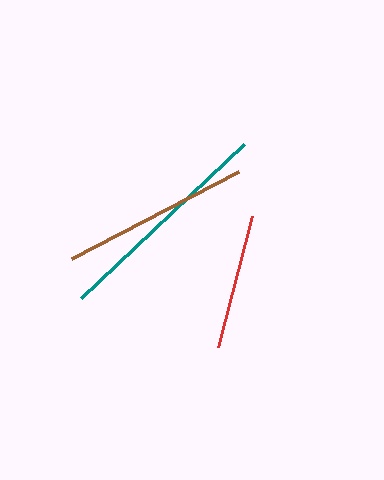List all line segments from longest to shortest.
From longest to shortest: teal, brown, red.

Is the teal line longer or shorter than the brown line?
The teal line is longer than the brown line.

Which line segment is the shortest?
The red line is the shortest at approximately 136 pixels.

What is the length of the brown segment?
The brown segment is approximately 188 pixels long.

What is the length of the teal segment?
The teal segment is approximately 224 pixels long.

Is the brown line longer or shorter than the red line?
The brown line is longer than the red line.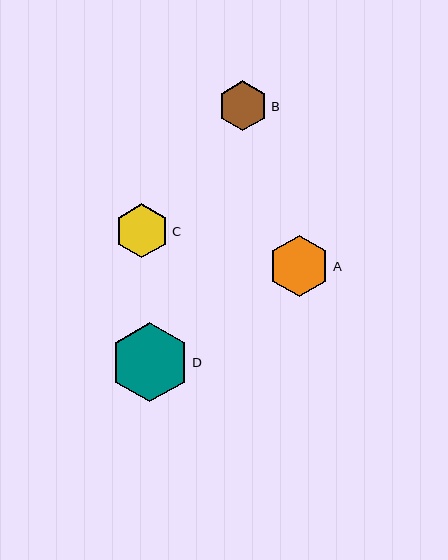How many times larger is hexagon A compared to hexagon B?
Hexagon A is approximately 1.2 times the size of hexagon B.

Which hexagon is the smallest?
Hexagon B is the smallest with a size of approximately 50 pixels.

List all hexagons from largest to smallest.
From largest to smallest: D, A, C, B.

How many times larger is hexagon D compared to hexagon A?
Hexagon D is approximately 1.3 times the size of hexagon A.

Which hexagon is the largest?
Hexagon D is the largest with a size of approximately 79 pixels.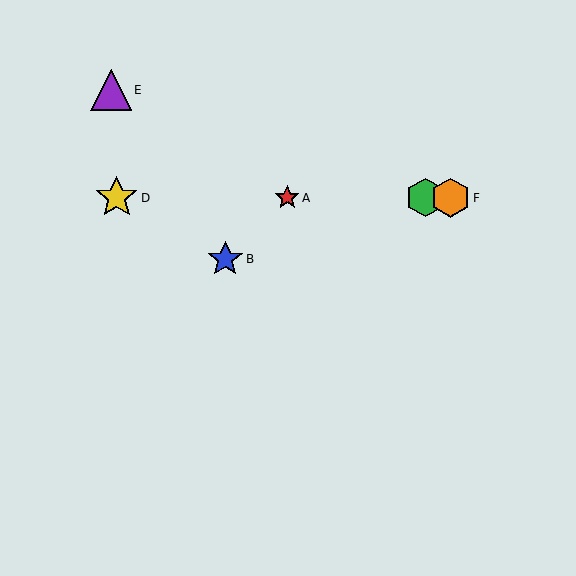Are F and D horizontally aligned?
Yes, both are at y≈198.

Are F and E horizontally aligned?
No, F is at y≈198 and E is at y≈90.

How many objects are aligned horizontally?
4 objects (A, C, D, F) are aligned horizontally.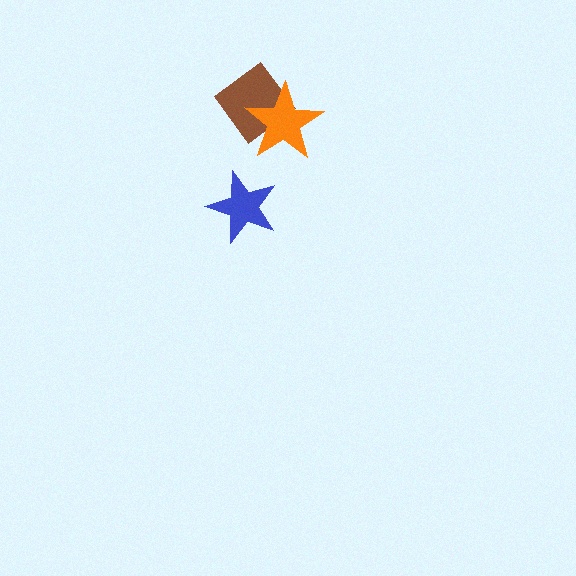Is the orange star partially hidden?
No, no other shape covers it.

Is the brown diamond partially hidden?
Yes, it is partially covered by another shape.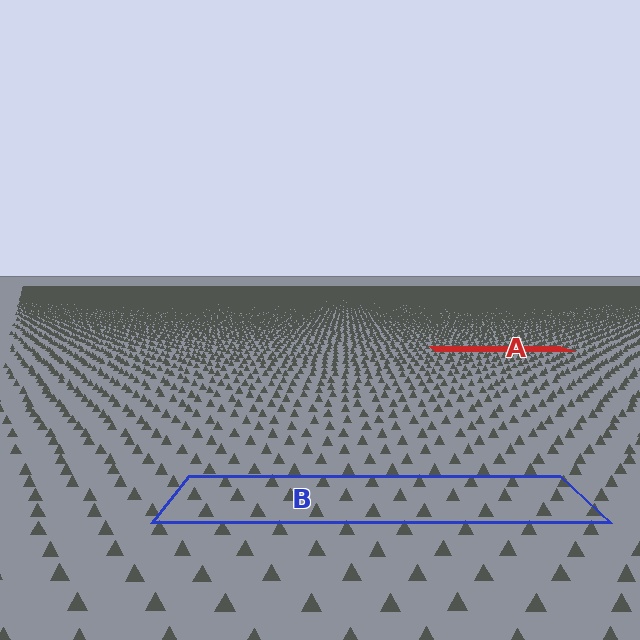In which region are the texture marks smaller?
The texture marks are smaller in region A, because it is farther away.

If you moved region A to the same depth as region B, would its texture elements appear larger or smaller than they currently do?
They would appear larger. At a closer depth, the same texture elements are projected at a bigger on-screen size.